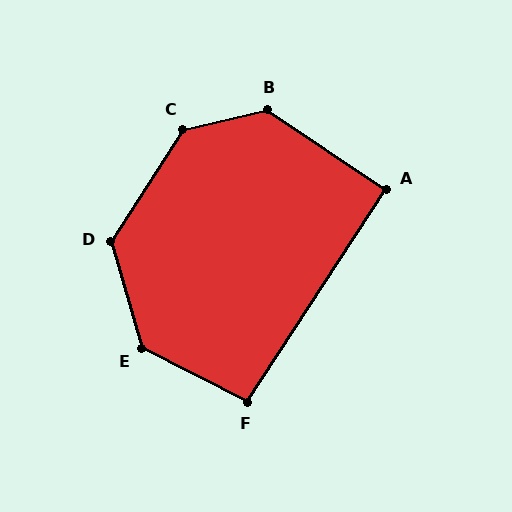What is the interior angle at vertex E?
Approximately 134 degrees (obtuse).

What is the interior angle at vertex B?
Approximately 134 degrees (obtuse).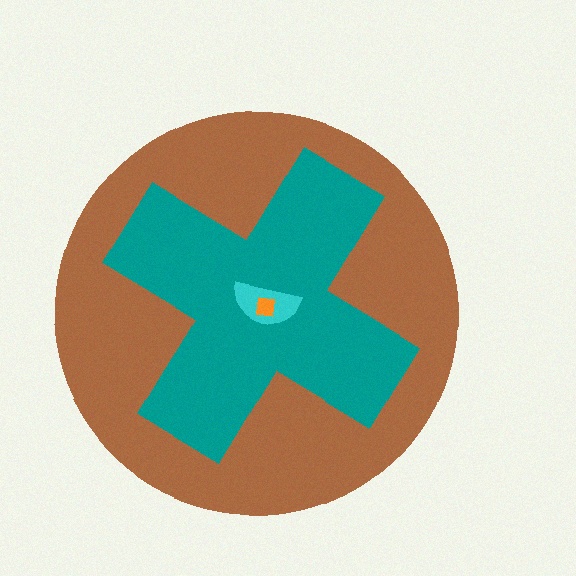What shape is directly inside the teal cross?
The cyan semicircle.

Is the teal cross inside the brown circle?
Yes.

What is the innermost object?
The orange square.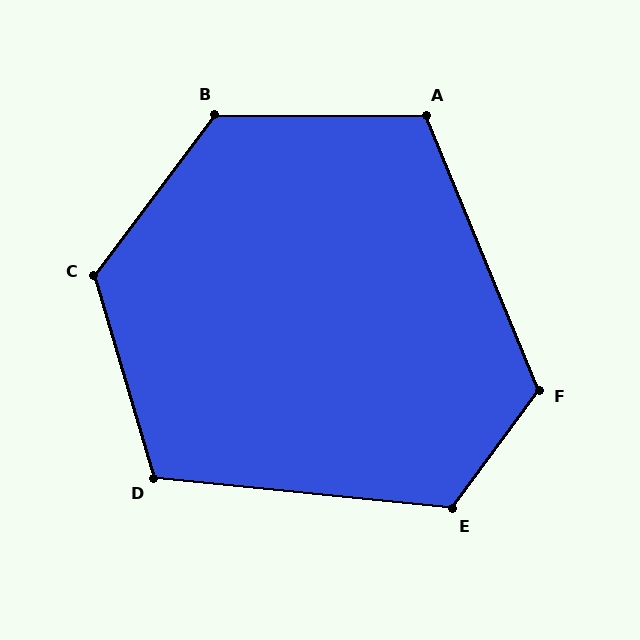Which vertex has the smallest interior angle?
D, at approximately 112 degrees.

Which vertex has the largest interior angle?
C, at approximately 127 degrees.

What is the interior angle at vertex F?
Approximately 121 degrees (obtuse).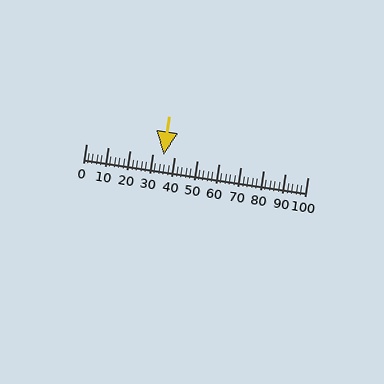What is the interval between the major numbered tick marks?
The major tick marks are spaced 10 units apart.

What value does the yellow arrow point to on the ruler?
The yellow arrow points to approximately 35.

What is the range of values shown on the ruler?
The ruler shows values from 0 to 100.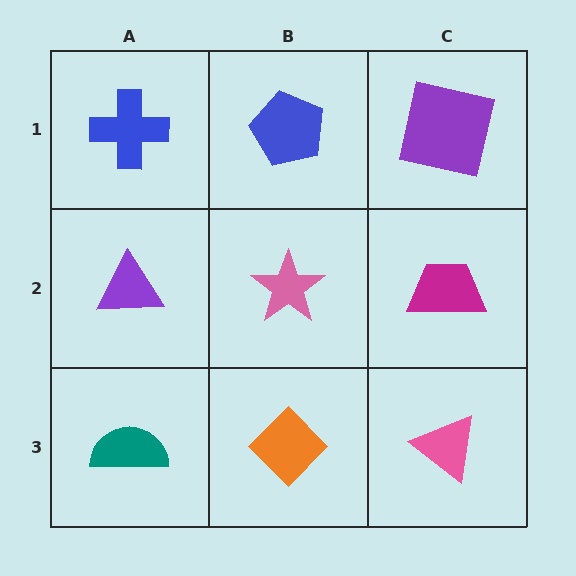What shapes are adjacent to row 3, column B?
A pink star (row 2, column B), a teal semicircle (row 3, column A), a pink triangle (row 3, column C).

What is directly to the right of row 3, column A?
An orange diamond.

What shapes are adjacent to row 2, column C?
A purple square (row 1, column C), a pink triangle (row 3, column C), a pink star (row 2, column B).